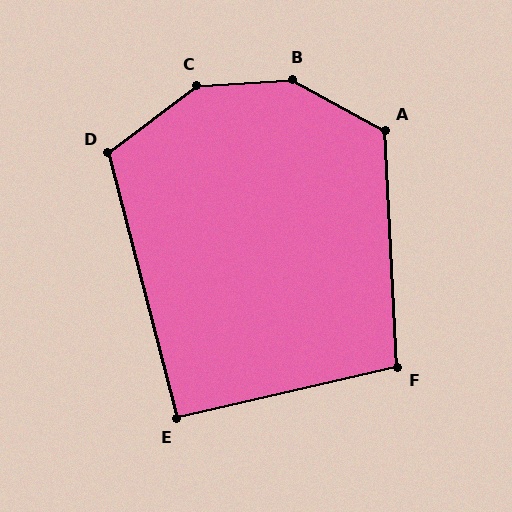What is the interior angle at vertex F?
Approximately 100 degrees (obtuse).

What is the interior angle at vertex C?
Approximately 147 degrees (obtuse).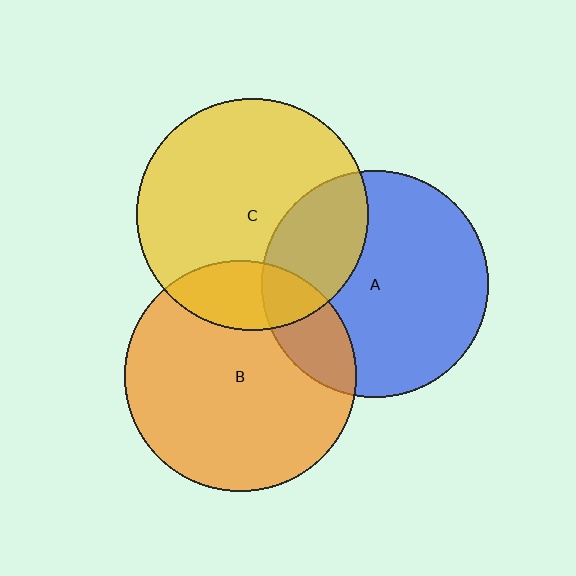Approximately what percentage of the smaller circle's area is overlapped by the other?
Approximately 20%.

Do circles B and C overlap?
Yes.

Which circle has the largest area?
Circle C (yellow).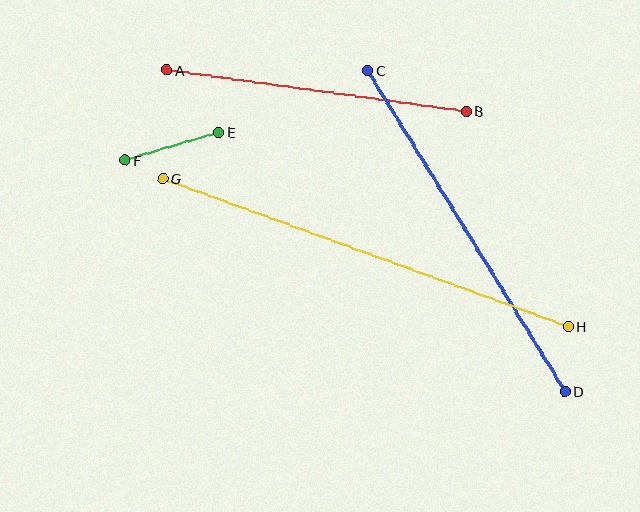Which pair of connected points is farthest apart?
Points G and H are farthest apart.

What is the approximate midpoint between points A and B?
The midpoint is at approximately (317, 91) pixels.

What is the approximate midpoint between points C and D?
The midpoint is at approximately (467, 231) pixels.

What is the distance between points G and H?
The distance is approximately 431 pixels.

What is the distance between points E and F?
The distance is approximately 97 pixels.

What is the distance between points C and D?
The distance is approximately 377 pixels.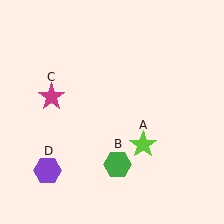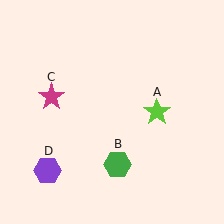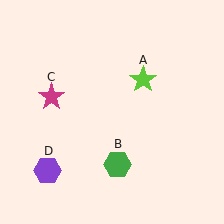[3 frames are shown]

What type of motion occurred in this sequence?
The lime star (object A) rotated counterclockwise around the center of the scene.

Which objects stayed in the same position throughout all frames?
Green hexagon (object B) and magenta star (object C) and purple hexagon (object D) remained stationary.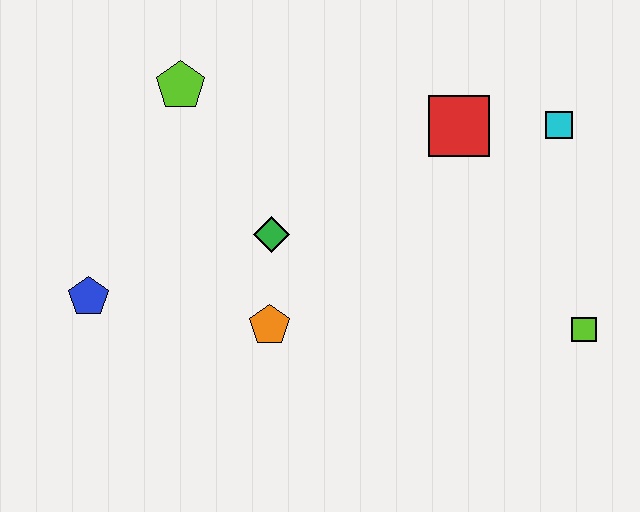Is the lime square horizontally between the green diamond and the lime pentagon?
No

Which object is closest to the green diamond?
The orange pentagon is closest to the green diamond.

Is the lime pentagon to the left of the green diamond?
Yes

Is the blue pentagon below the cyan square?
Yes